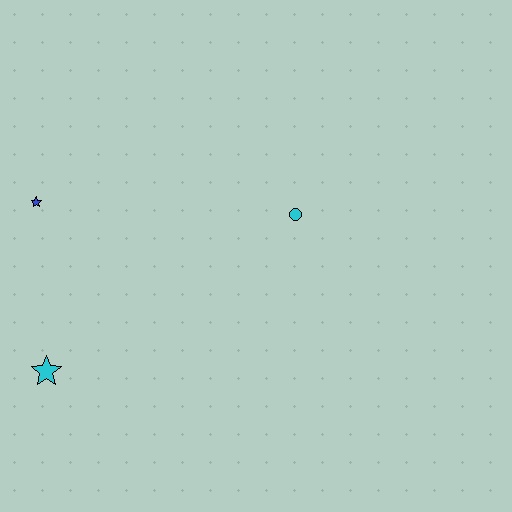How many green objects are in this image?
There are no green objects.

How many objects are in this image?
There are 3 objects.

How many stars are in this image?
There are 2 stars.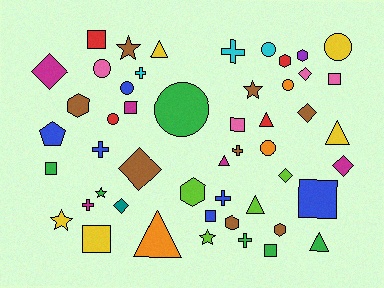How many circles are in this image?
There are 8 circles.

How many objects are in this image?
There are 50 objects.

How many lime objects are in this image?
There are 4 lime objects.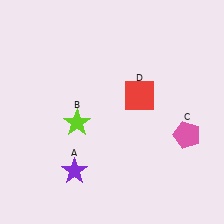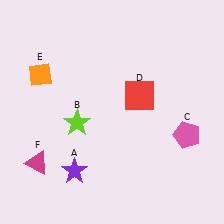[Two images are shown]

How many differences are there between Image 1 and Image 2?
There are 2 differences between the two images.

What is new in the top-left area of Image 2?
An orange diamond (E) was added in the top-left area of Image 2.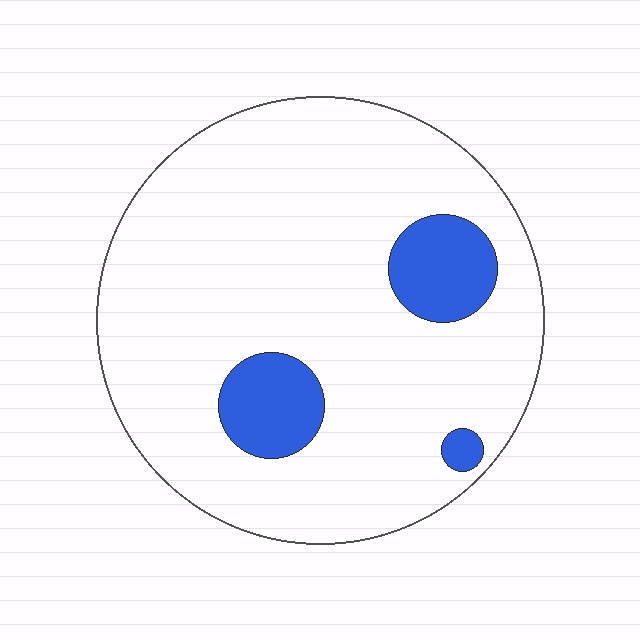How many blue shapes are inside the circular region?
3.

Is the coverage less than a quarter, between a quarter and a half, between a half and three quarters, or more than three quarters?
Less than a quarter.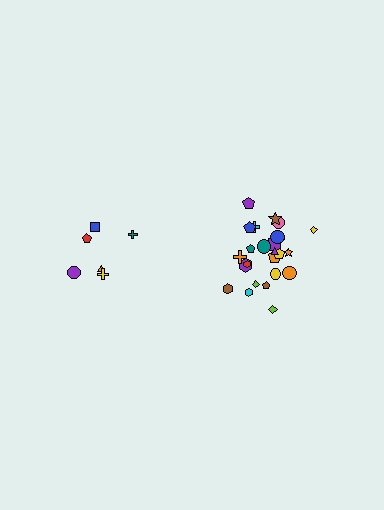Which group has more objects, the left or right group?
The right group.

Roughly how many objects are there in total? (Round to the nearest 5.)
Roughly 30 objects in total.